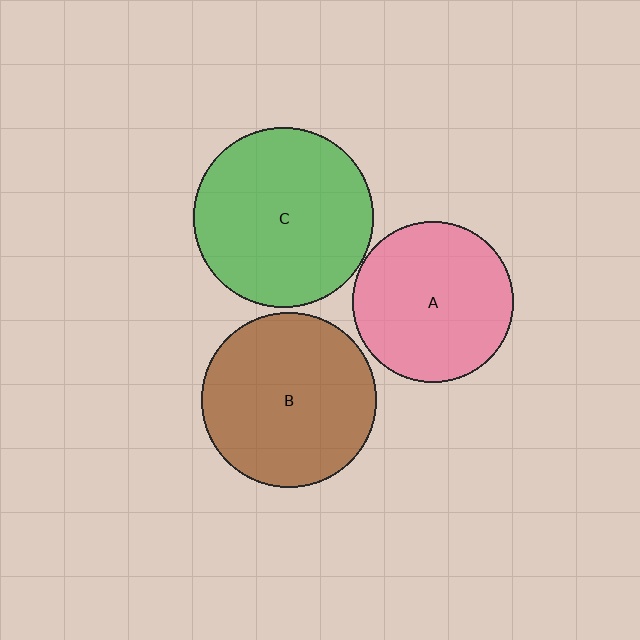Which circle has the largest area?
Circle C (green).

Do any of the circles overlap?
No, none of the circles overlap.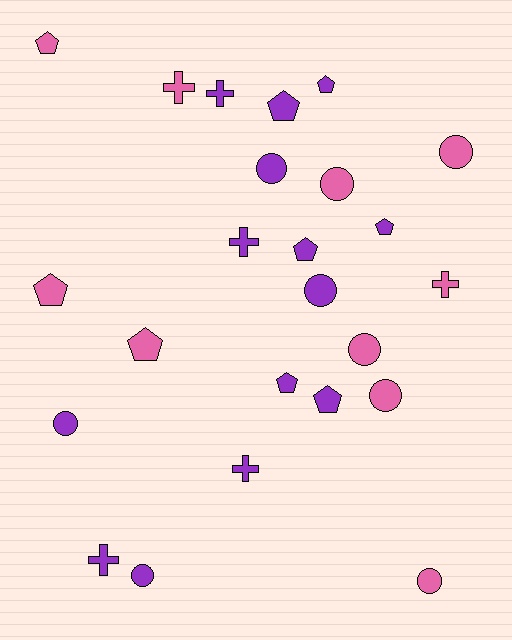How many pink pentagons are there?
There are 3 pink pentagons.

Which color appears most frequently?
Purple, with 14 objects.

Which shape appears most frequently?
Circle, with 9 objects.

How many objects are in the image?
There are 24 objects.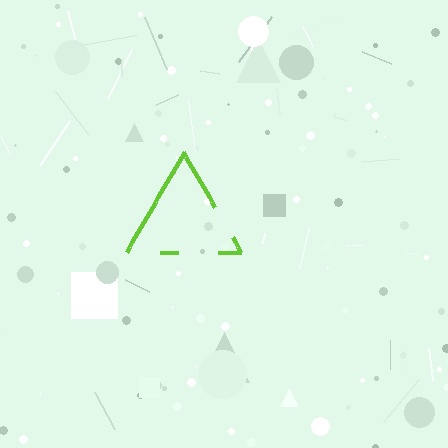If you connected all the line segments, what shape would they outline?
They would outline a triangle.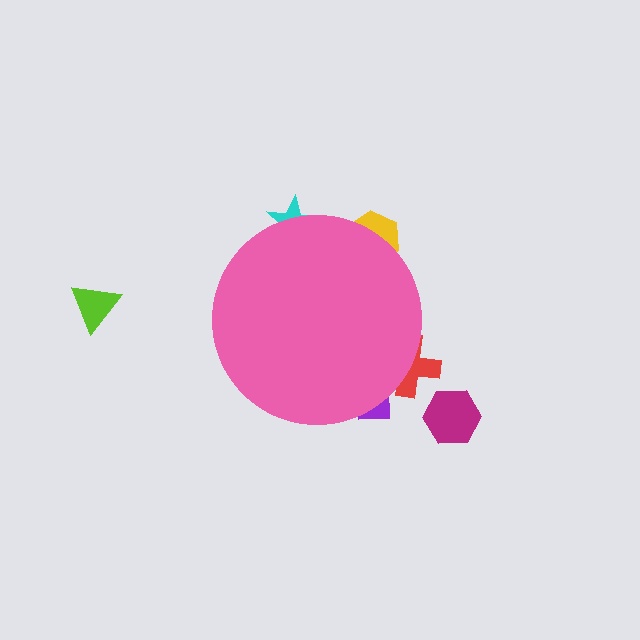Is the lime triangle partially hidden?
No, the lime triangle is fully visible.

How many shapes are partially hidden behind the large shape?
4 shapes are partially hidden.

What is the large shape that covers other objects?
A pink circle.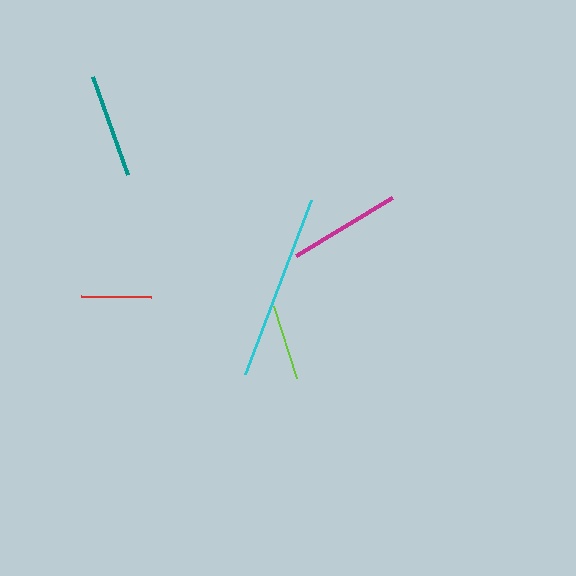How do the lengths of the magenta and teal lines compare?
The magenta and teal lines are approximately the same length.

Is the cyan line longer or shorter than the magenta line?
The cyan line is longer than the magenta line.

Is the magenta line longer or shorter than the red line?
The magenta line is longer than the red line.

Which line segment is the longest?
The cyan line is the longest at approximately 186 pixels.